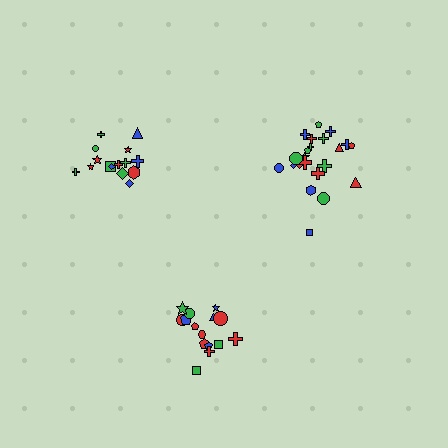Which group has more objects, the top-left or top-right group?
The top-right group.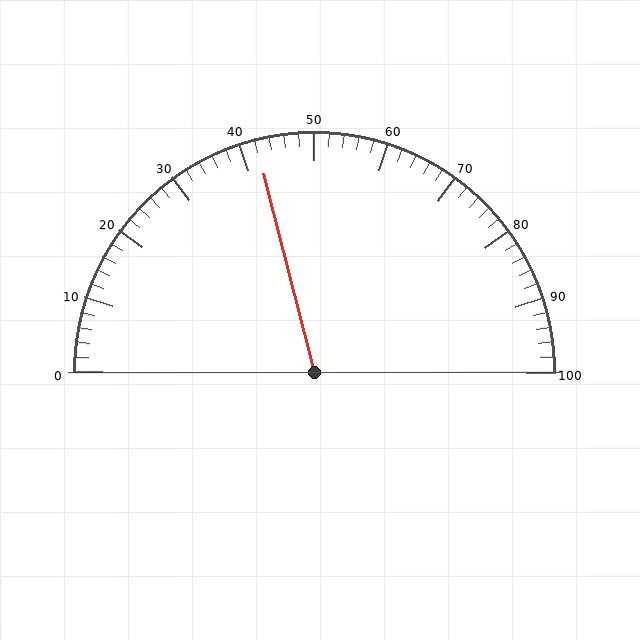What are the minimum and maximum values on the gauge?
The gauge ranges from 0 to 100.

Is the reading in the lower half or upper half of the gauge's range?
The reading is in the lower half of the range (0 to 100).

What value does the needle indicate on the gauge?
The needle indicates approximately 42.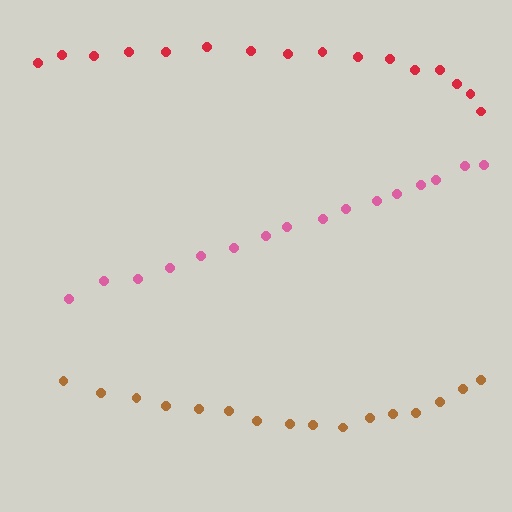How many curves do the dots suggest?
There are 3 distinct paths.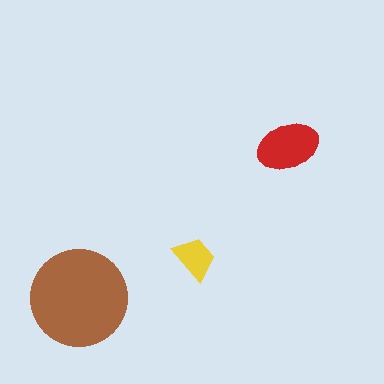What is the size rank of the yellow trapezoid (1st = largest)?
3rd.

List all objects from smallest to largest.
The yellow trapezoid, the red ellipse, the brown circle.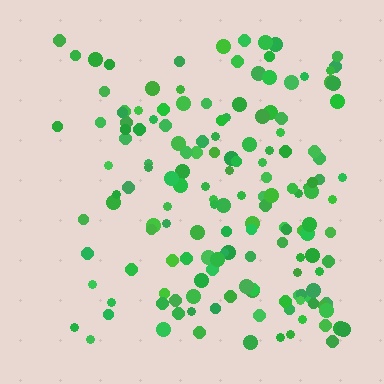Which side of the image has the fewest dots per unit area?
The left.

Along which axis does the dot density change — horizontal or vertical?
Horizontal.